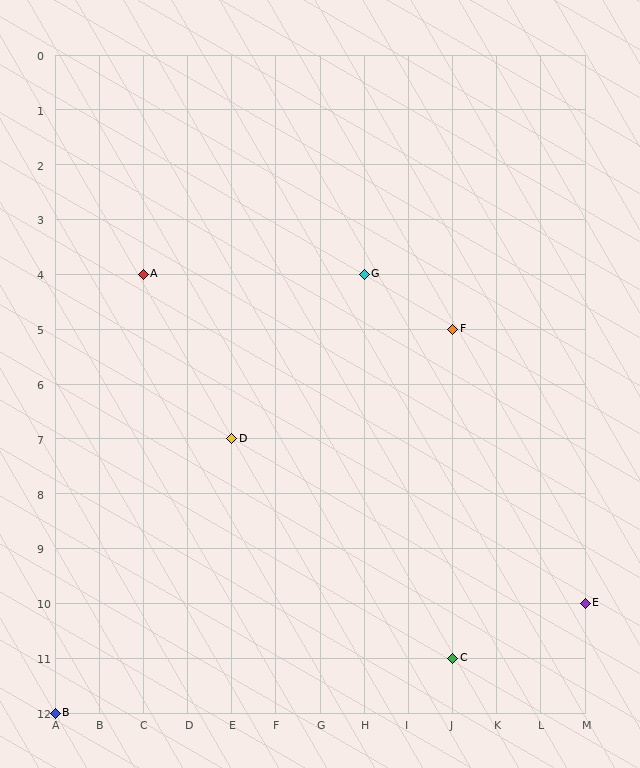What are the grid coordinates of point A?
Point A is at grid coordinates (C, 4).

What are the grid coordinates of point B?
Point B is at grid coordinates (A, 12).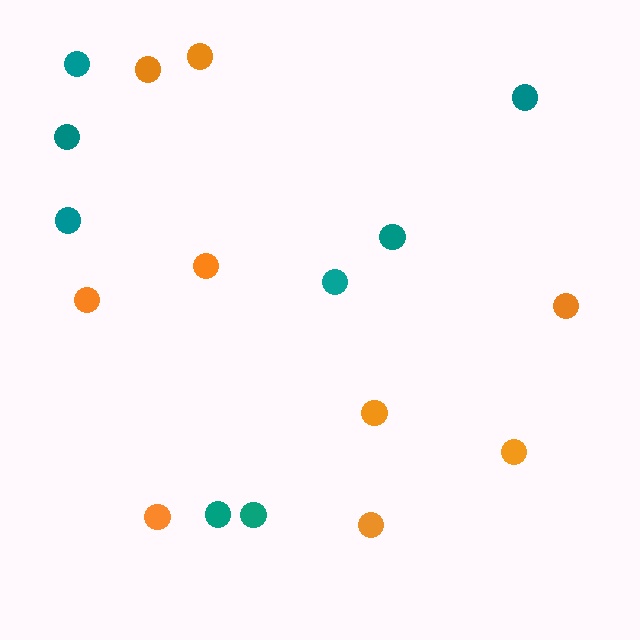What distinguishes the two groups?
There are 2 groups: one group of orange circles (9) and one group of teal circles (8).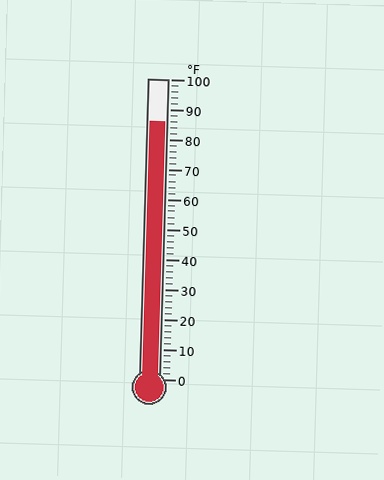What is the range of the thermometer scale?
The thermometer scale ranges from 0°F to 100°F.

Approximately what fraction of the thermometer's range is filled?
The thermometer is filled to approximately 85% of its range.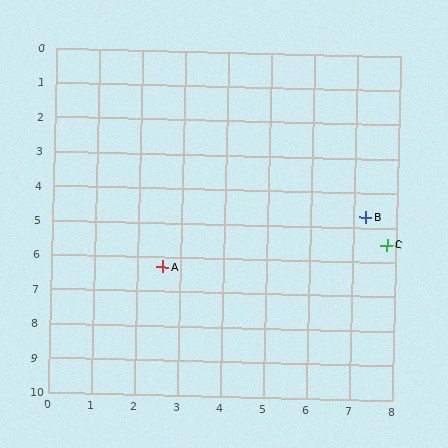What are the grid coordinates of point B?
Point B is at approximately (7.3, 4.7).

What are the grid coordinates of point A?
Point A is at approximately (2.6, 6.3).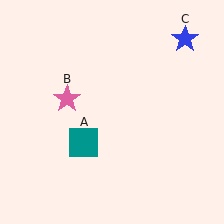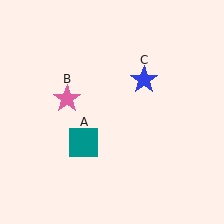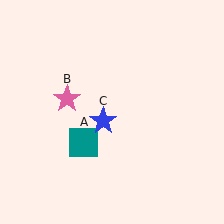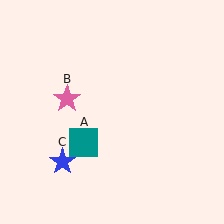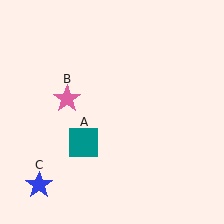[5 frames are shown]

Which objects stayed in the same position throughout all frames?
Teal square (object A) and pink star (object B) remained stationary.